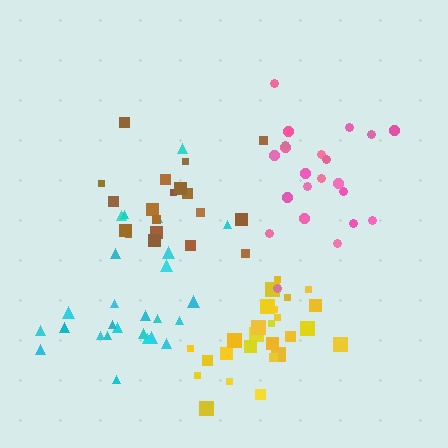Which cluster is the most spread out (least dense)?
Brown.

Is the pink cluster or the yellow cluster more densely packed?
Yellow.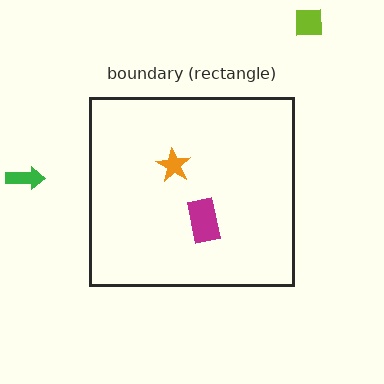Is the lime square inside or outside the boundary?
Outside.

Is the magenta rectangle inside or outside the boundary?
Inside.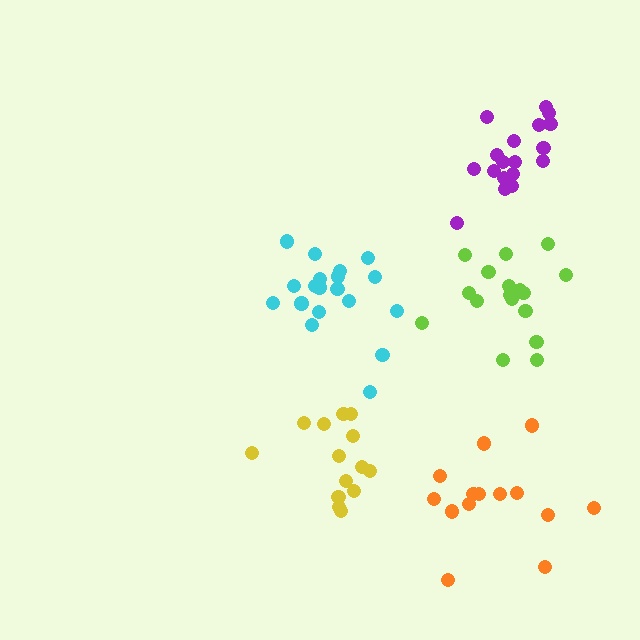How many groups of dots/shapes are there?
There are 5 groups.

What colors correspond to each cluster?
The clusters are colored: cyan, orange, yellow, lime, purple.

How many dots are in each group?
Group 1: 19 dots, Group 2: 14 dots, Group 3: 14 dots, Group 4: 17 dots, Group 5: 18 dots (82 total).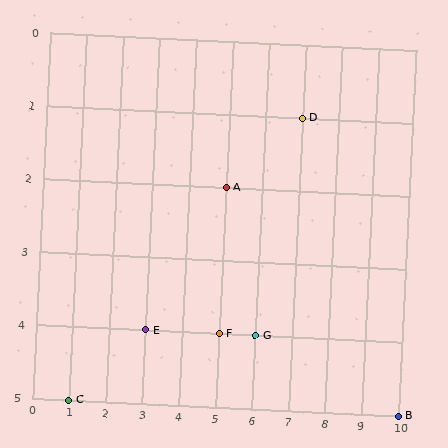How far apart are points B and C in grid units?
Points B and C are 9 columns apart.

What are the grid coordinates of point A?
Point A is at grid coordinates (5, 2).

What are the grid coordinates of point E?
Point E is at grid coordinates (3, 4).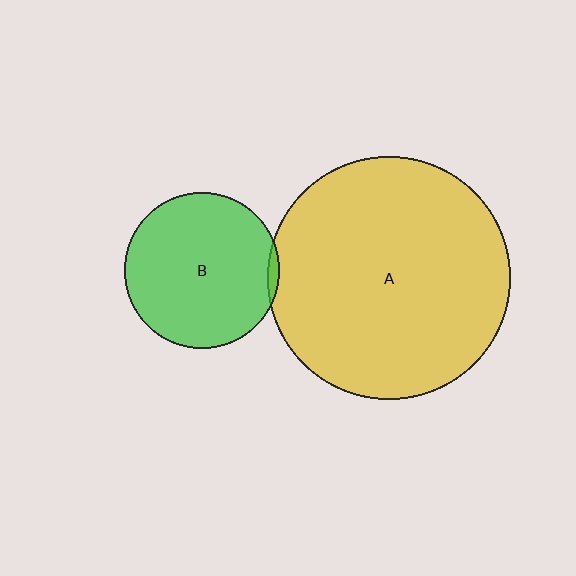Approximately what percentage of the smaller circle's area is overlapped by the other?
Approximately 5%.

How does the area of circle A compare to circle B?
Approximately 2.4 times.